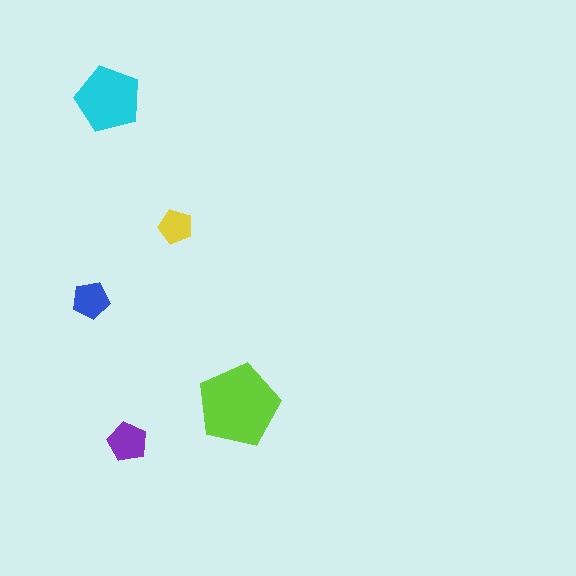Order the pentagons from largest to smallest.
the lime one, the cyan one, the purple one, the blue one, the yellow one.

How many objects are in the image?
There are 5 objects in the image.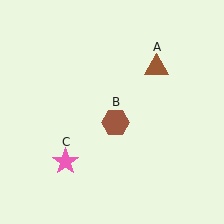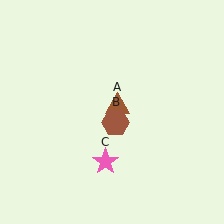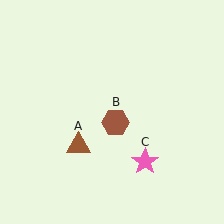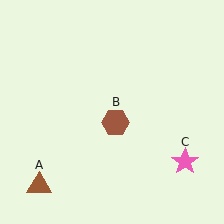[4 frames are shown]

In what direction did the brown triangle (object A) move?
The brown triangle (object A) moved down and to the left.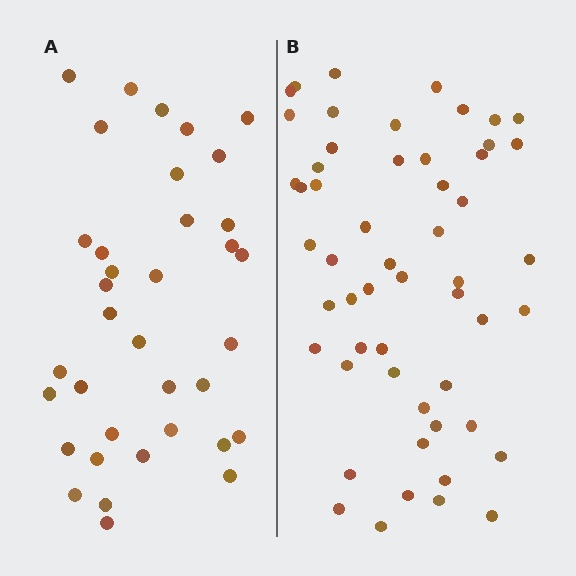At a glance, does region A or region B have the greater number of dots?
Region B (the right region) has more dots.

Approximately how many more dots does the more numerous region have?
Region B has approximately 20 more dots than region A.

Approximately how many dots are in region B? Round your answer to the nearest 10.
About 50 dots. (The exact count is 54, which rounds to 50.)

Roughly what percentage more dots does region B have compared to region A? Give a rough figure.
About 50% more.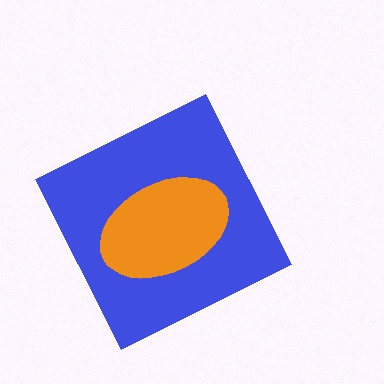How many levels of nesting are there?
2.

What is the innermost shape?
The orange ellipse.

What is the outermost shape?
The blue diamond.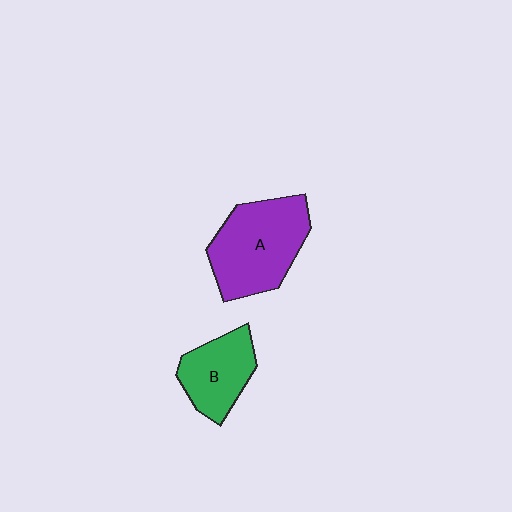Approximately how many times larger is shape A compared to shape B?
Approximately 1.5 times.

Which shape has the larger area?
Shape A (purple).